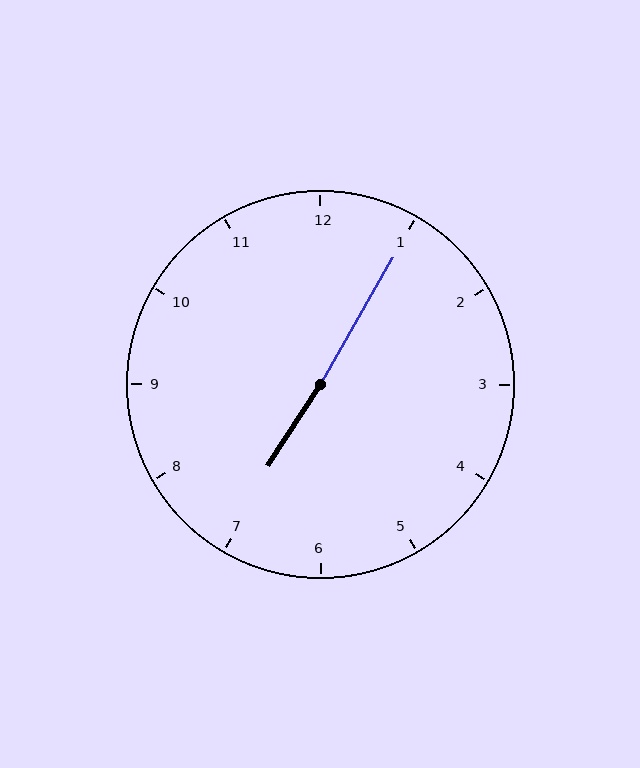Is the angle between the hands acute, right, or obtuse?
It is obtuse.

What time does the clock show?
7:05.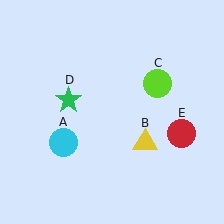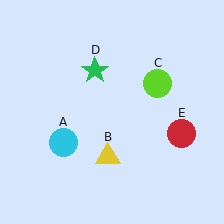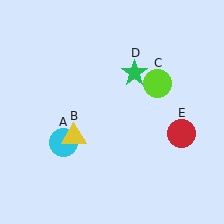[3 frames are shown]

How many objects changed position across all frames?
2 objects changed position: yellow triangle (object B), green star (object D).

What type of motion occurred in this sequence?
The yellow triangle (object B), green star (object D) rotated clockwise around the center of the scene.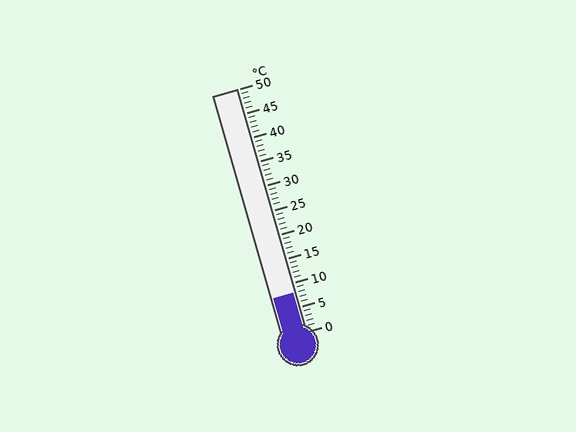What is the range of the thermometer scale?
The thermometer scale ranges from 0°C to 50°C.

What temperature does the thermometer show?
The thermometer shows approximately 8°C.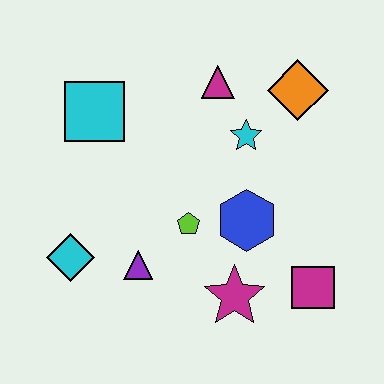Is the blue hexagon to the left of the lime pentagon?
No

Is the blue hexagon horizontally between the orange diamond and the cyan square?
Yes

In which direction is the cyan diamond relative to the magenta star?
The cyan diamond is to the left of the magenta star.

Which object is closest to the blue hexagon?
The lime pentagon is closest to the blue hexagon.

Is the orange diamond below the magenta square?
No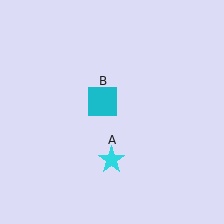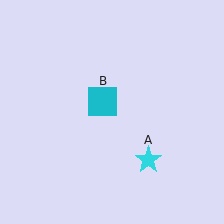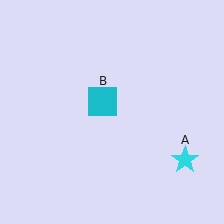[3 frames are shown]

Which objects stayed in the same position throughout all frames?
Cyan square (object B) remained stationary.